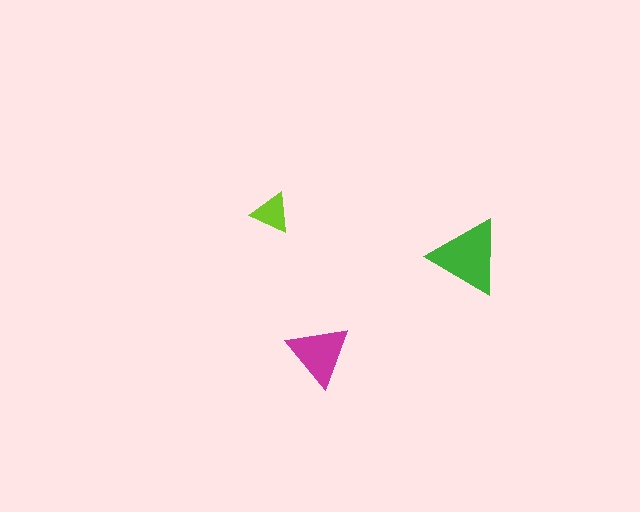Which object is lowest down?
The magenta triangle is bottommost.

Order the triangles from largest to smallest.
the green one, the magenta one, the lime one.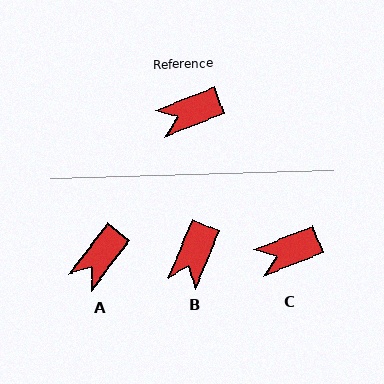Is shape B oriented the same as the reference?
No, it is off by about 46 degrees.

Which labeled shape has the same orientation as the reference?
C.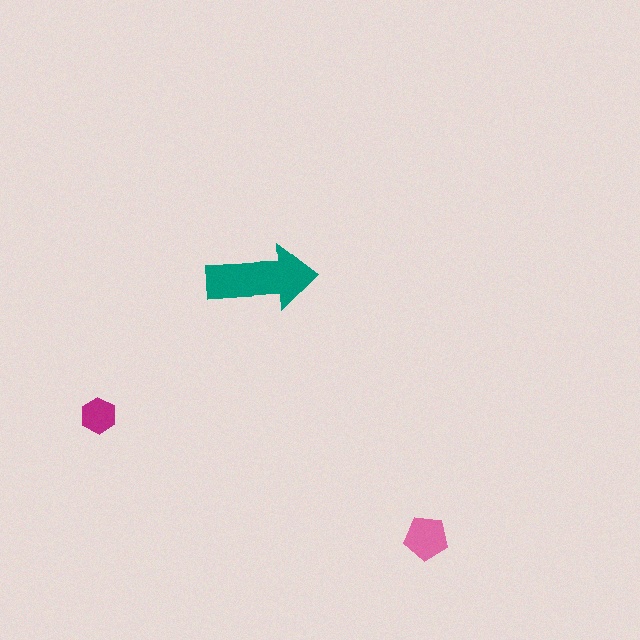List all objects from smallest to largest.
The magenta hexagon, the pink pentagon, the teal arrow.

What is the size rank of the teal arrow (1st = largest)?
1st.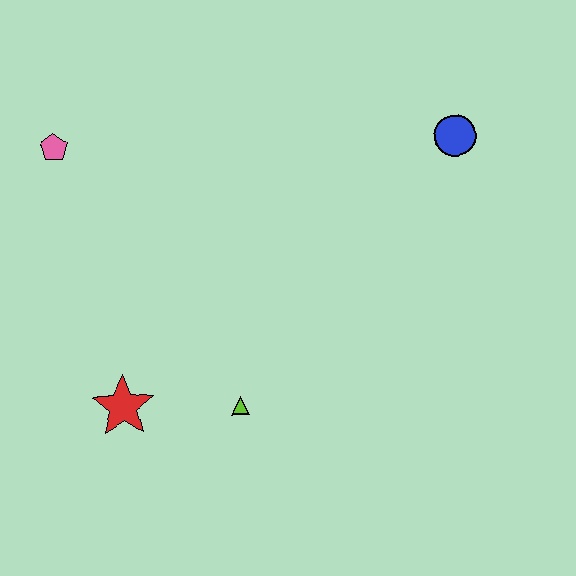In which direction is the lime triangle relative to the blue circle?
The lime triangle is below the blue circle.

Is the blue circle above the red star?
Yes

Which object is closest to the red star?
The lime triangle is closest to the red star.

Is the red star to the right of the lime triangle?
No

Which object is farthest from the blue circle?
The red star is farthest from the blue circle.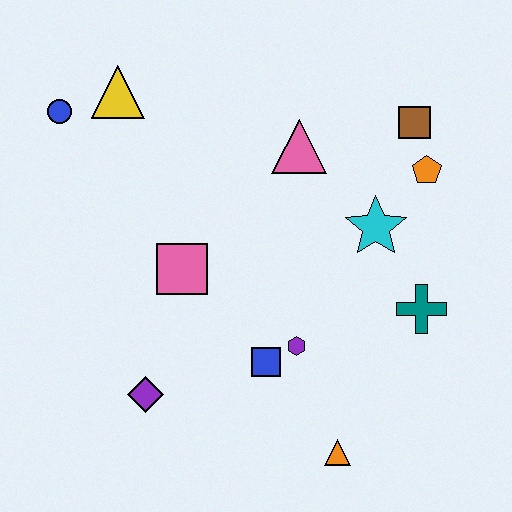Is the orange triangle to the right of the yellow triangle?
Yes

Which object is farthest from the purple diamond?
The brown square is farthest from the purple diamond.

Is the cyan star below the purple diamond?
No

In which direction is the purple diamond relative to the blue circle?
The purple diamond is below the blue circle.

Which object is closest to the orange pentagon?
The brown square is closest to the orange pentagon.